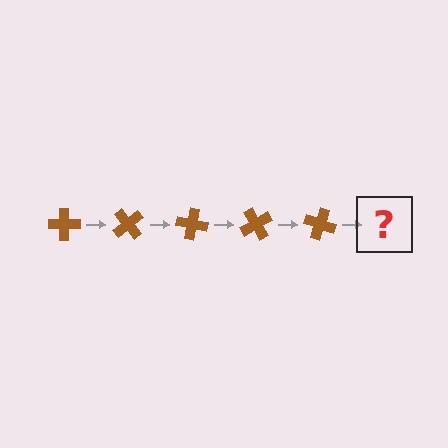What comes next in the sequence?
The next element should be a brown cross rotated 250 degrees.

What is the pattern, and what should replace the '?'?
The pattern is that the cross rotates 50 degrees each step. The '?' should be a brown cross rotated 250 degrees.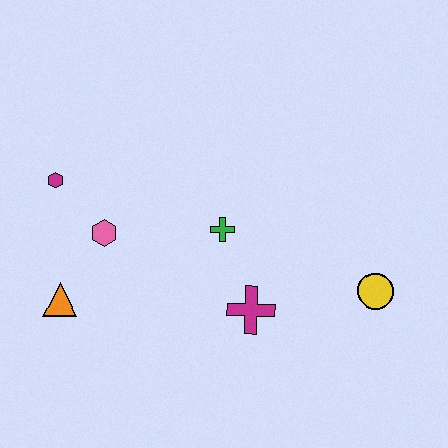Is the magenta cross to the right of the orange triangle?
Yes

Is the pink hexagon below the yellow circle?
No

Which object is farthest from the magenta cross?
The magenta hexagon is farthest from the magenta cross.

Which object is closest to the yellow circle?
The magenta cross is closest to the yellow circle.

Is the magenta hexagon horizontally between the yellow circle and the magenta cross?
No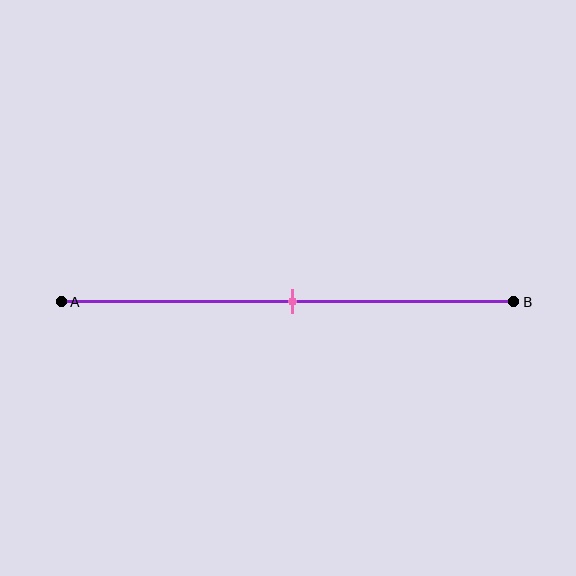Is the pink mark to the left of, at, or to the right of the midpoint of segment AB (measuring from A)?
The pink mark is approximately at the midpoint of segment AB.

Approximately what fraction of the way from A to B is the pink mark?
The pink mark is approximately 50% of the way from A to B.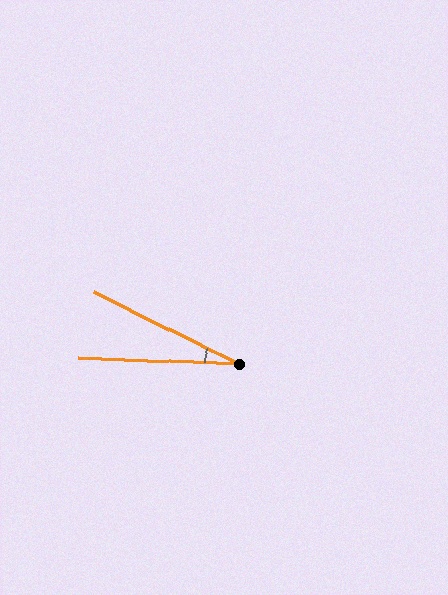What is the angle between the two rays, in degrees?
Approximately 24 degrees.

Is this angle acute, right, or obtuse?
It is acute.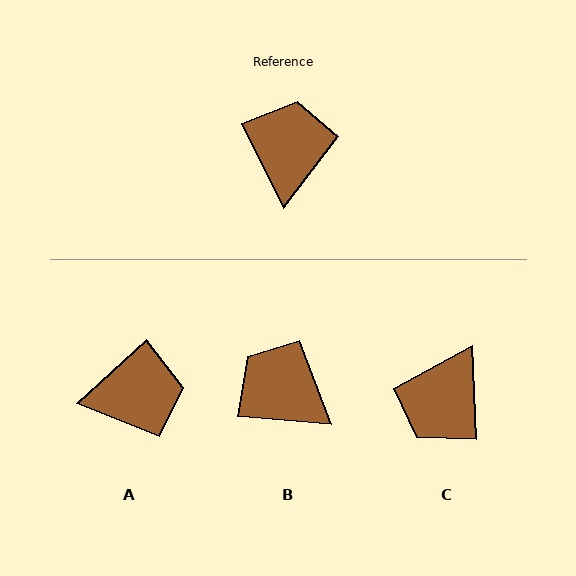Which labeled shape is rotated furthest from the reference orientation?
C, about 156 degrees away.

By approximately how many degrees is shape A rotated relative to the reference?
Approximately 75 degrees clockwise.